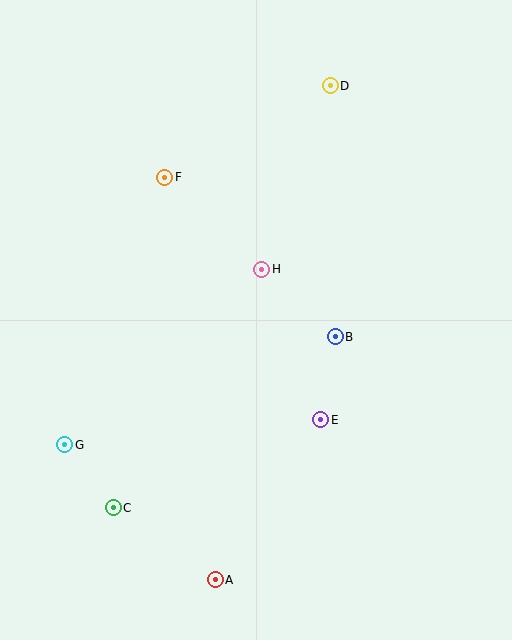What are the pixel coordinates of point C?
Point C is at (113, 508).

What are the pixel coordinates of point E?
Point E is at (321, 420).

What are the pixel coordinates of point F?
Point F is at (165, 177).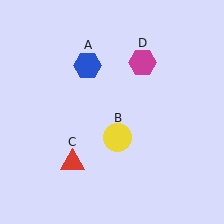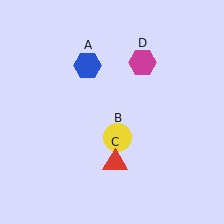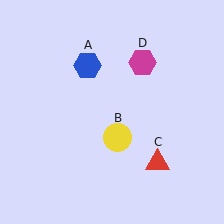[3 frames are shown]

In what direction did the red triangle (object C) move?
The red triangle (object C) moved right.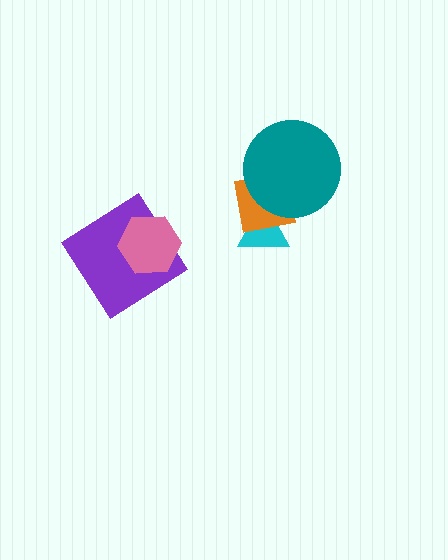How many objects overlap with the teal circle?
2 objects overlap with the teal circle.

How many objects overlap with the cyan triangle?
2 objects overlap with the cyan triangle.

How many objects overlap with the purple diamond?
1 object overlaps with the purple diamond.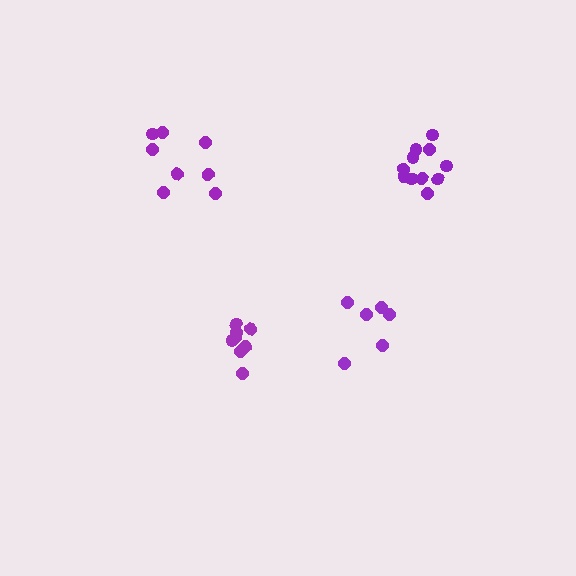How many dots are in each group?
Group 1: 6 dots, Group 2: 8 dots, Group 3: 11 dots, Group 4: 8 dots (33 total).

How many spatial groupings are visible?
There are 4 spatial groupings.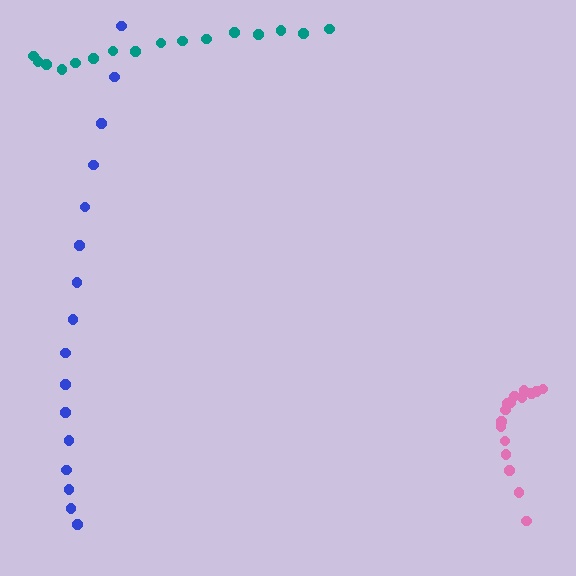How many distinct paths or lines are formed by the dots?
There are 3 distinct paths.